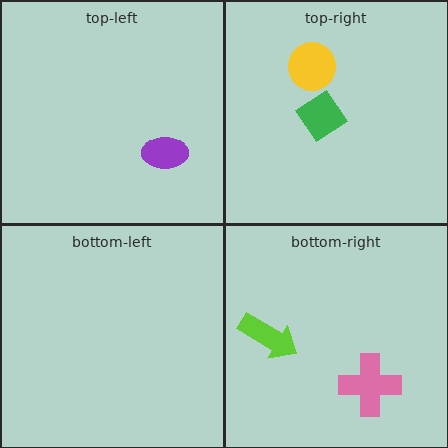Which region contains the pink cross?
The bottom-right region.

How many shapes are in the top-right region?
2.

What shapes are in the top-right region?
The green diamond, the yellow circle.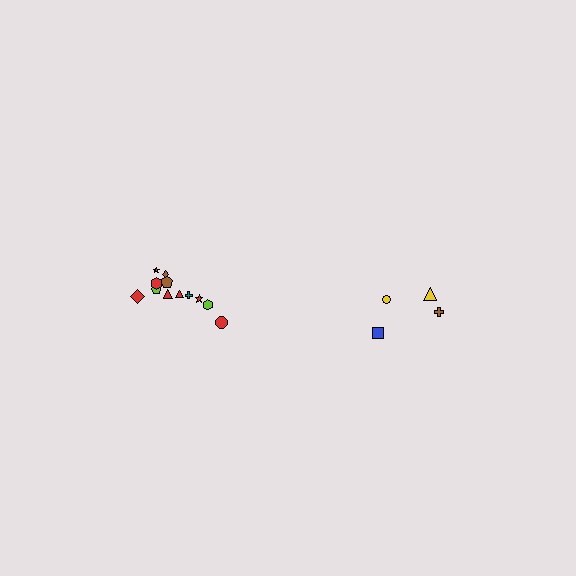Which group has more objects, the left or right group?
The left group.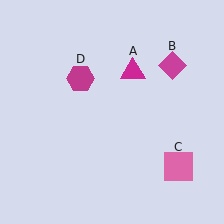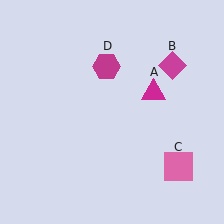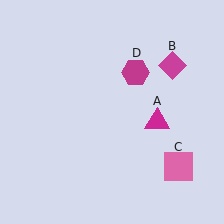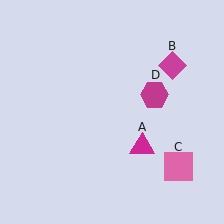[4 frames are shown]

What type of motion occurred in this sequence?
The magenta triangle (object A), magenta hexagon (object D) rotated clockwise around the center of the scene.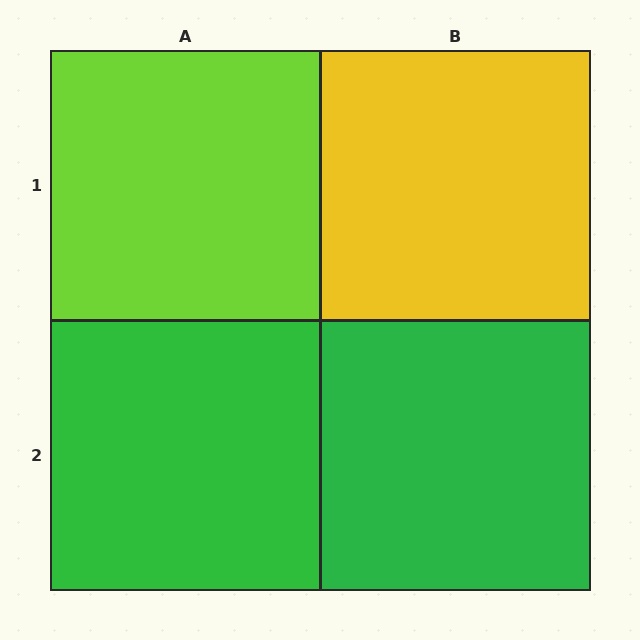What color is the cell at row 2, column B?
Green.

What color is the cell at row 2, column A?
Green.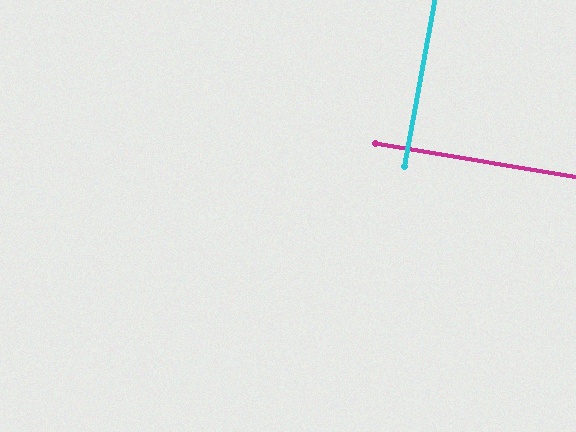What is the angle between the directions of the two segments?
Approximately 89 degrees.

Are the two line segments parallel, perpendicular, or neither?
Perpendicular — they meet at approximately 89°.